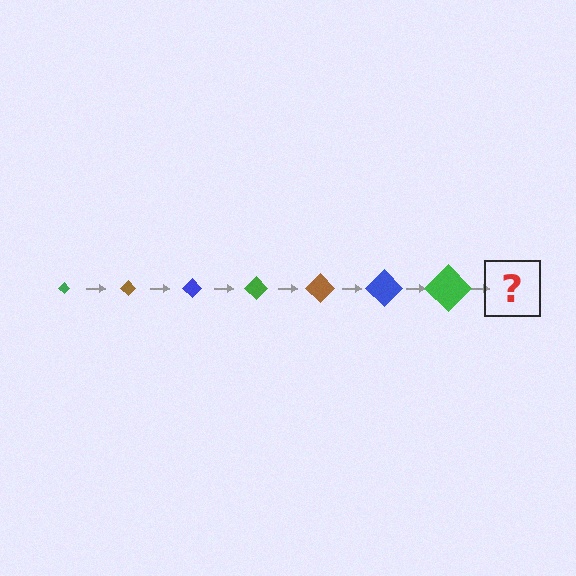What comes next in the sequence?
The next element should be a brown diamond, larger than the previous one.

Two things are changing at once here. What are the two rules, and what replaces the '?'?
The two rules are that the diamond grows larger each step and the color cycles through green, brown, and blue. The '?' should be a brown diamond, larger than the previous one.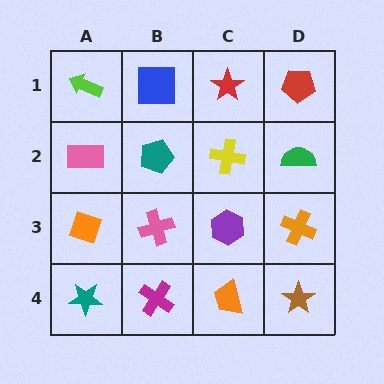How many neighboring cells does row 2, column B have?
4.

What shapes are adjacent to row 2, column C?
A red star (row 1, column C), a purple hexagon (row 3, column C), a teal pentagon (row 2, column B), a green semicircle (row 2, column D).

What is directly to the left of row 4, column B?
A teal star.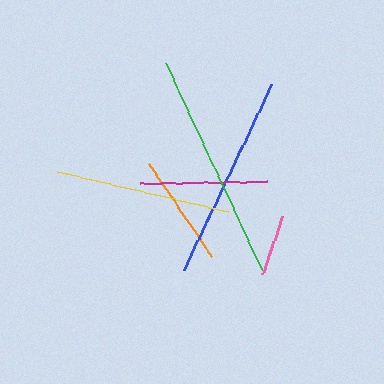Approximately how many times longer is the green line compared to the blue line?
The green line is approximately 1.1 times the length of the blue line.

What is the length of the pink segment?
The pink segment is approximately 61 pixels long.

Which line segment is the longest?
The green line is the longest at approximately 228 pixels.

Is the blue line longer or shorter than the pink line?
The blue line is longer than the pink line.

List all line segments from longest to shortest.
From longest to shortest: green, blue, yellow, magenta, orange, pink.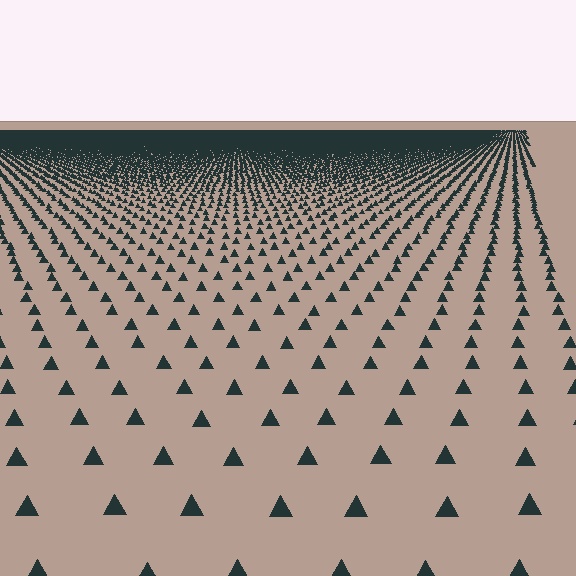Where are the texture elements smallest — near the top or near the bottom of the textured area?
Near the top.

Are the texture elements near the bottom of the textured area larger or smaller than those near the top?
Larger. Near the bottom, elements are closer to the viewer and appear at a bigger on-screen size.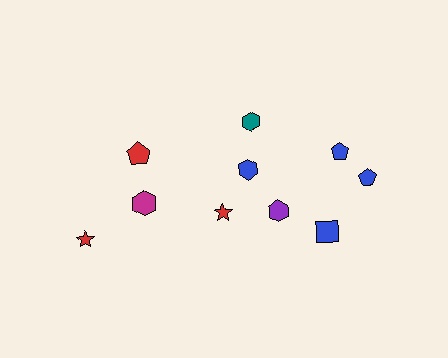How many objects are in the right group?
There are 6 objects.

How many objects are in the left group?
There are 4 objects.